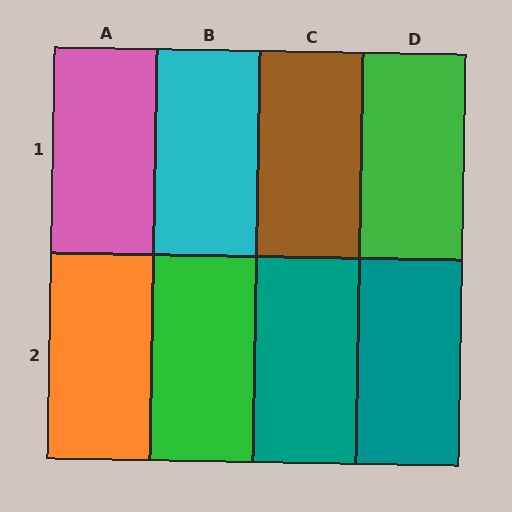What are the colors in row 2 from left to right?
Orange, green, teal, teal.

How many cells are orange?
1 cell is orange.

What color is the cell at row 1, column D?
Green.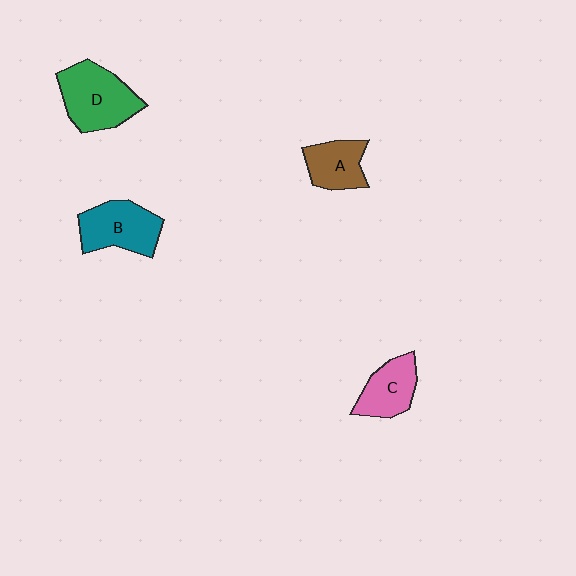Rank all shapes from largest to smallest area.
From largest to smallest: D (green), B (teal), C (pink), A (brown).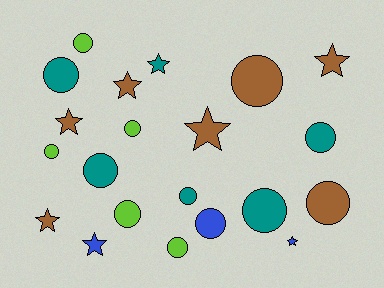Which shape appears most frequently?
Circle, with 13 objects.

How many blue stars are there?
There are 2 blue stars.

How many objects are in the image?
There are 21 objects.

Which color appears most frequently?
Brown, with 7 objects.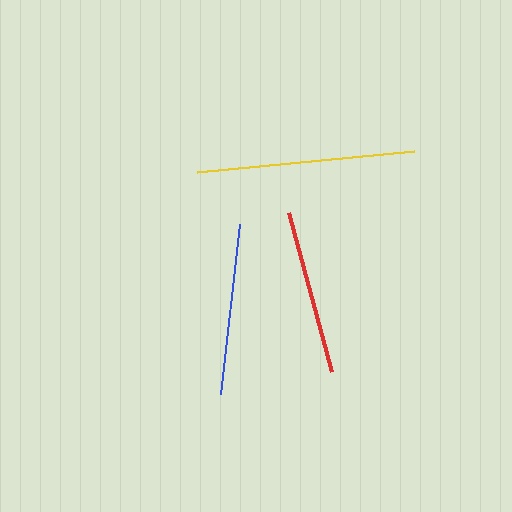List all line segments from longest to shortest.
From longest to shortest: yellow, blue, red.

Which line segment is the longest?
The yellow line is the longest at approximately 217 pixels.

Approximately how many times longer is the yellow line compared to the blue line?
The yellow line is approximately 1.3 times the length of the blue line.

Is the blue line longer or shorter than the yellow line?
The yellow line is longer than the blue line.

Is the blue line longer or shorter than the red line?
The blue line is longer than the red line.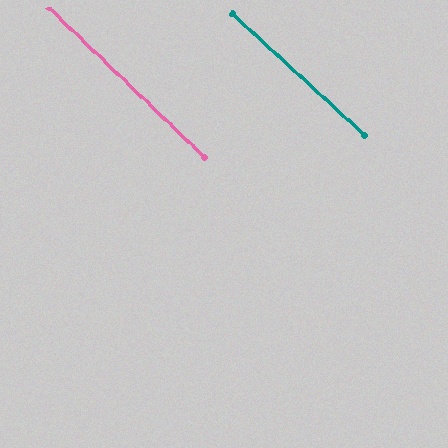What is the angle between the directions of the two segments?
Approximately 1 degree.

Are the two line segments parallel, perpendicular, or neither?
Parallel — their directions differ by only 1.4°.